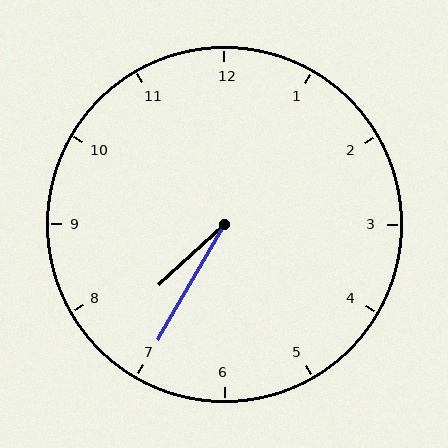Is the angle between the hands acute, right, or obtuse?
It is acute.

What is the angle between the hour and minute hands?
Approximately 18 degrees.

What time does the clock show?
7:35.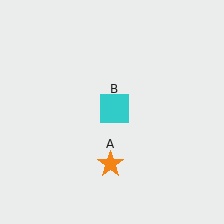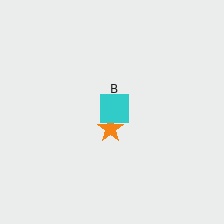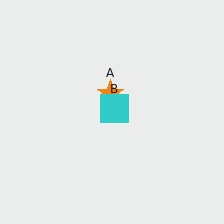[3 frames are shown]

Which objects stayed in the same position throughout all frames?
Cyan square (object B) remained stationary.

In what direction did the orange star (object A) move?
The orange star (object A) moved up.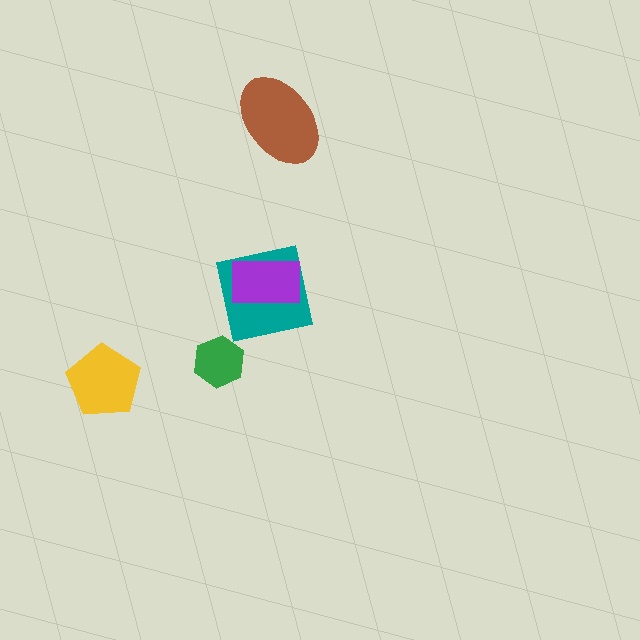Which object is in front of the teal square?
The purple rectangle is in front of the teal square.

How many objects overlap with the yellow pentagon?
0 objects overlap with the yellow pentagon.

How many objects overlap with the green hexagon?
0 objects overlap with the green hexagon.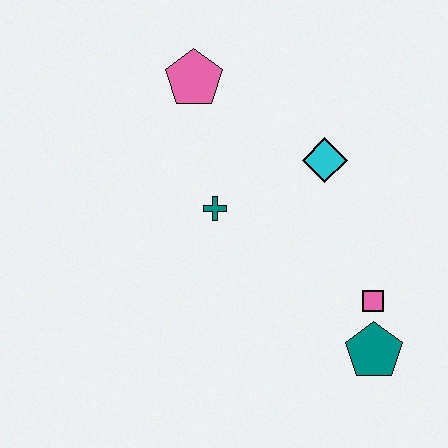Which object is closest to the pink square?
The teal pentagon is closest to the pink square.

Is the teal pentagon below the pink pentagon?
Yes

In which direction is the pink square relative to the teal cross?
The pink square is to the right of the teal cross.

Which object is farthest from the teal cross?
The teal pentagon is farthest from the teal cross.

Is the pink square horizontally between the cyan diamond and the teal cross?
No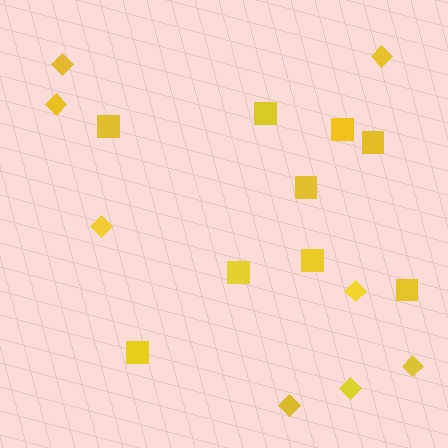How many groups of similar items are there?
There are 2 groups: one group of squares (9) and one group of diamonds (8).